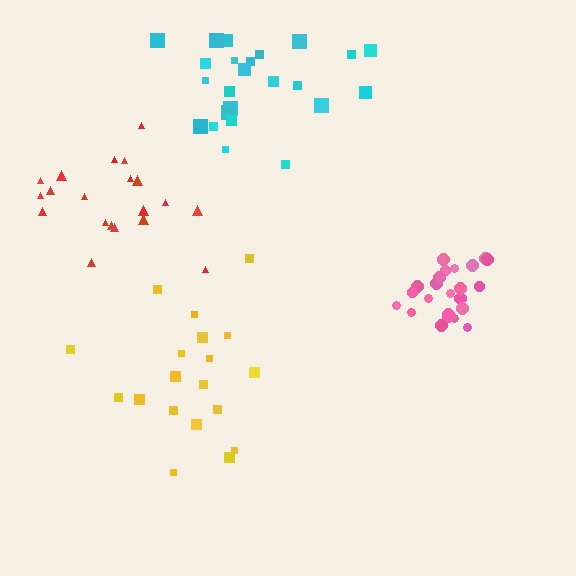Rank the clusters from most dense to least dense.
pink, red, yellow, cyan.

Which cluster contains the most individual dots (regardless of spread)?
Pink (24).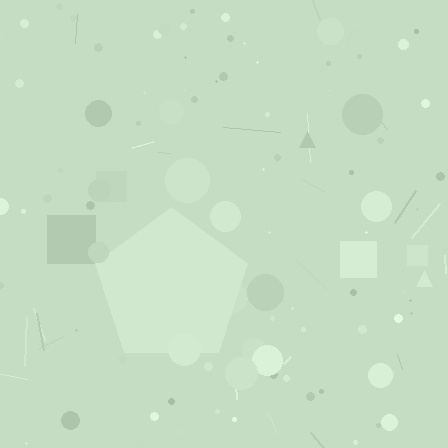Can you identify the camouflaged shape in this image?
The camouflaged shape is a pentagon.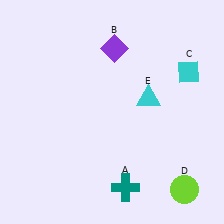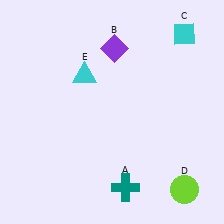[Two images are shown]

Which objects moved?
The objects that moved are: the cyan diamond (C), the cyan triangle (E).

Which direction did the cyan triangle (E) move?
The cyan triangle (E) moved left.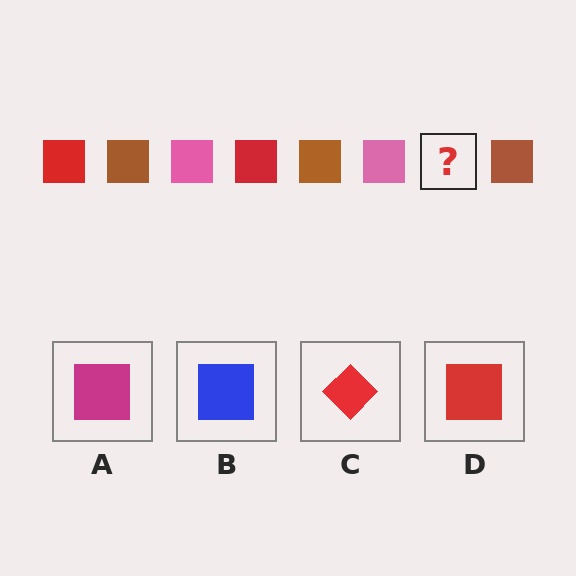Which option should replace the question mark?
Option D.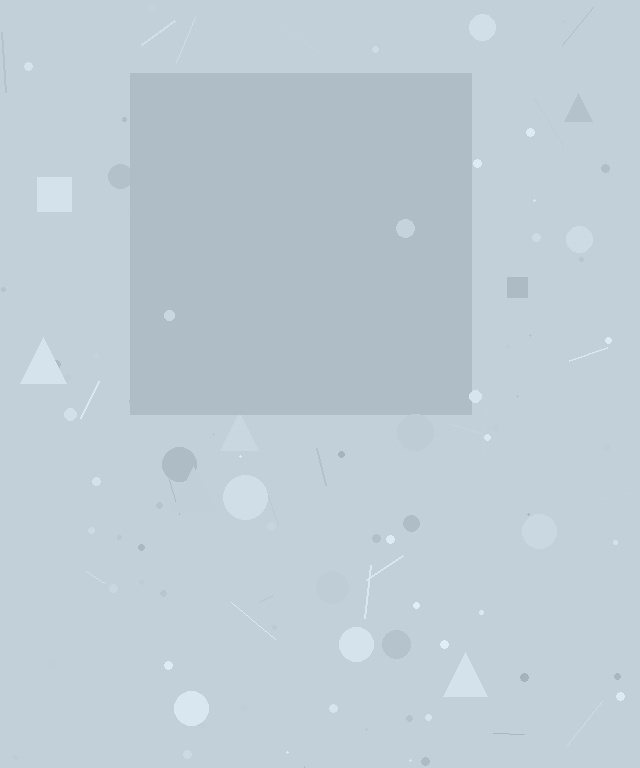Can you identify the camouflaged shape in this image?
The camouflaged shape is a square.